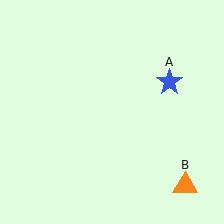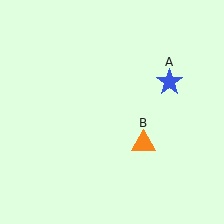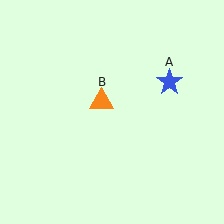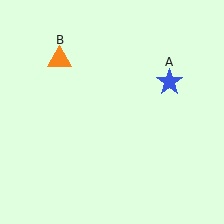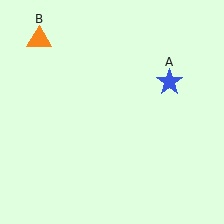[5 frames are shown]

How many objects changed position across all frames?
1 object changed position: orange triangle (object B).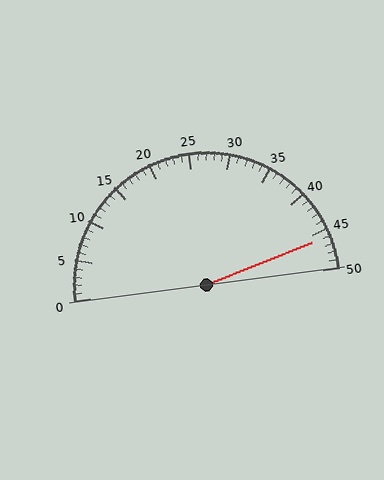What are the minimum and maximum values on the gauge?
The gauge ranges from 0 to 50.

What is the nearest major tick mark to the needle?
The nearest major tick mark is 45.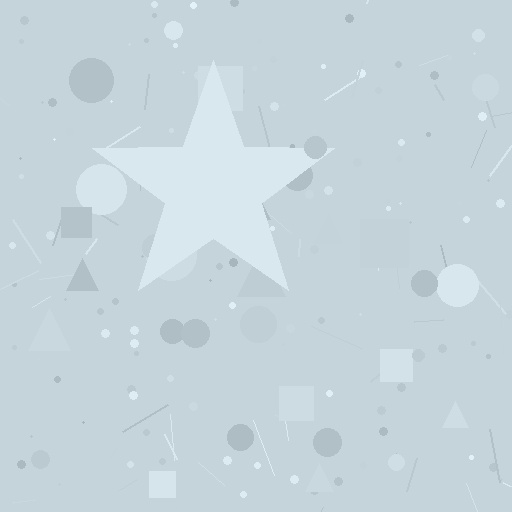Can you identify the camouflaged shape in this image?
The camouflaged shape is a star.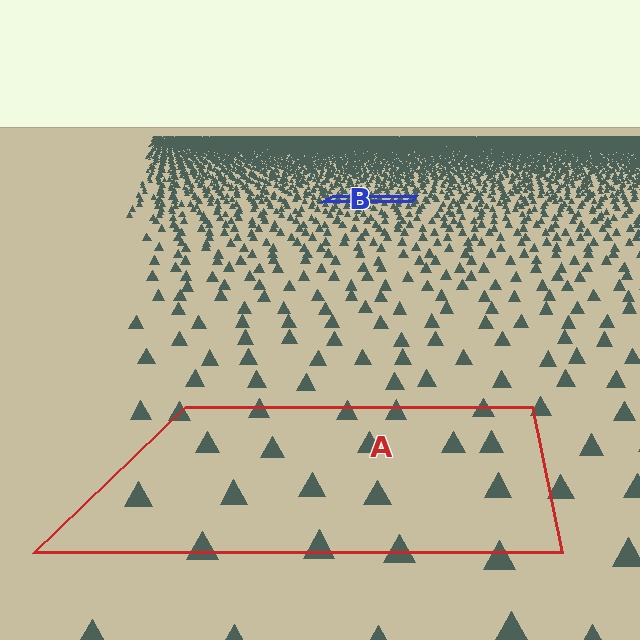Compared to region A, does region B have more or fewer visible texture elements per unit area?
Region B has more texture elements per unit area — they are packed more densely because it is farther away.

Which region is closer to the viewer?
Region A is closer. The texture elements there are larger and more spread out.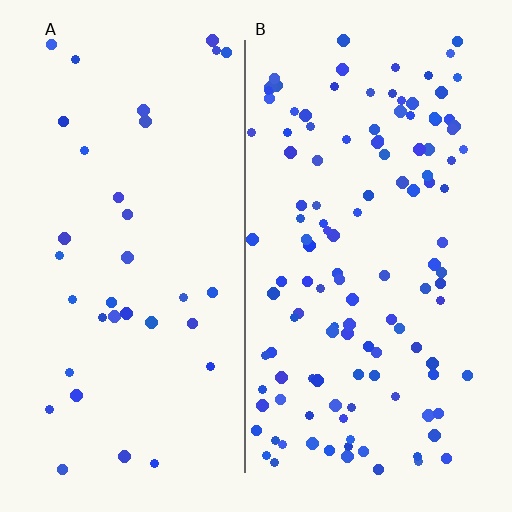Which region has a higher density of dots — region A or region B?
B (the right).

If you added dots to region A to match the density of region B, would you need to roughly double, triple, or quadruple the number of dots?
Approximately quadruple.